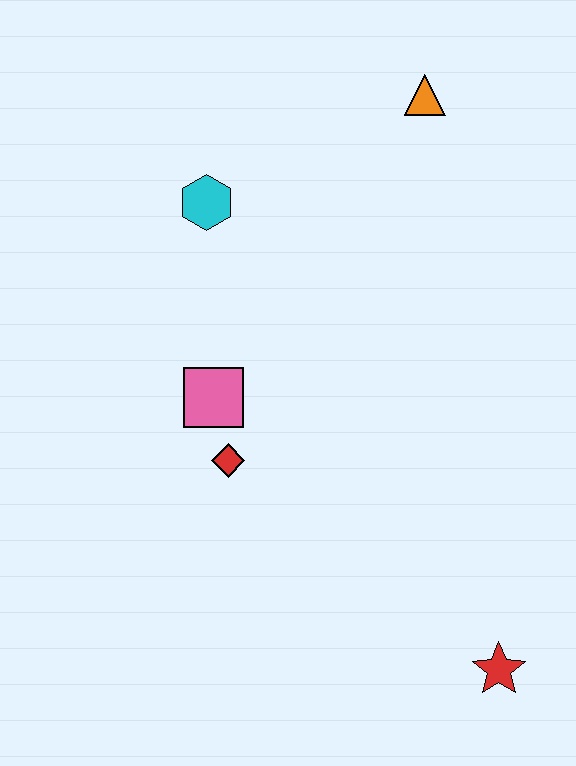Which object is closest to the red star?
The red diamond is closest to the red star.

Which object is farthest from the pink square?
The red star is farthest from the pink square.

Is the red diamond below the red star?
No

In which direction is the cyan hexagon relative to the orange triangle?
The cyan hexagon is to the left of the orange triangle.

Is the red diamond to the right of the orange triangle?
No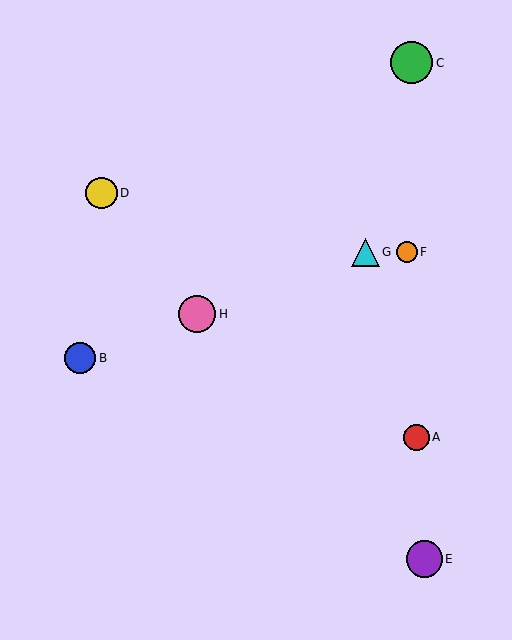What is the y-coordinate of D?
Object D is at y≈193.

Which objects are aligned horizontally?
Objects F, G are aligned horizontally.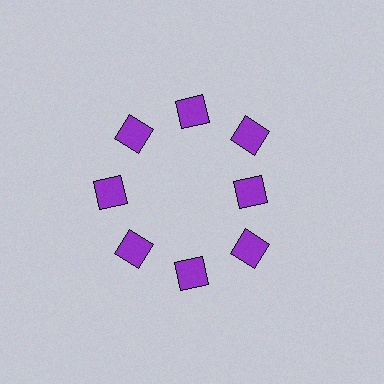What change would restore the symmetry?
The symmetry would be restored by moving it outward, back onto the ring so that all 8 squares sit at equal angles and equal distance from the center.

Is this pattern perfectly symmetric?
No. The 8 purple squares are arranged in a ring, but one element near the 3 o'clock position is pulled inward toward the center, breaking the 8-fold rotational symmetry.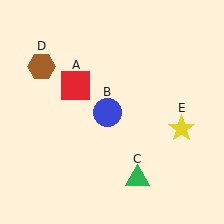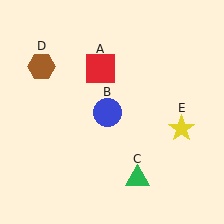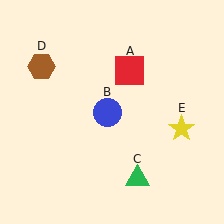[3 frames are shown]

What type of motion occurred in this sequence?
The red square (object A) rotated clockwise around the center of the scene.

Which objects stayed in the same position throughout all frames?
Blue circle (object B) and green triangle (object C) and brown hexagon (object D) and yellow star (object E) remained stationary.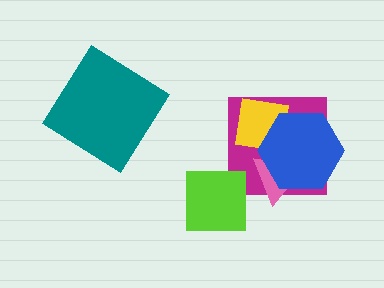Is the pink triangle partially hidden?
Yes, it is partially covered by another shape.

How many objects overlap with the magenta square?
3 objects overlap with the magenta square.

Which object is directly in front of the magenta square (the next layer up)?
The pink triangle is directly in front of the magenta square.